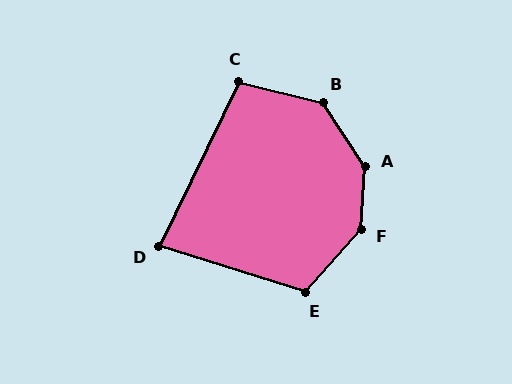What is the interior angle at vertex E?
Approximately 114 degrees (obtuse).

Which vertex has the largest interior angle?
A, at approximately 144 degrees.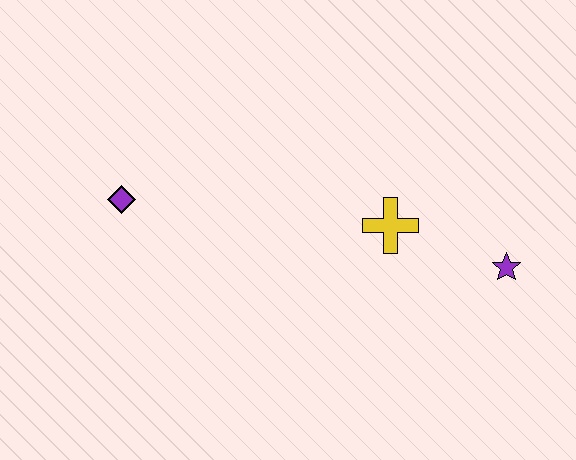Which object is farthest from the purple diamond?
The purple star is farthest from the purple diamond.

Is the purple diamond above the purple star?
Yes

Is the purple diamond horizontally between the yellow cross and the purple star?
No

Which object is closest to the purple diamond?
The yellow cross is closest to the purple diamond.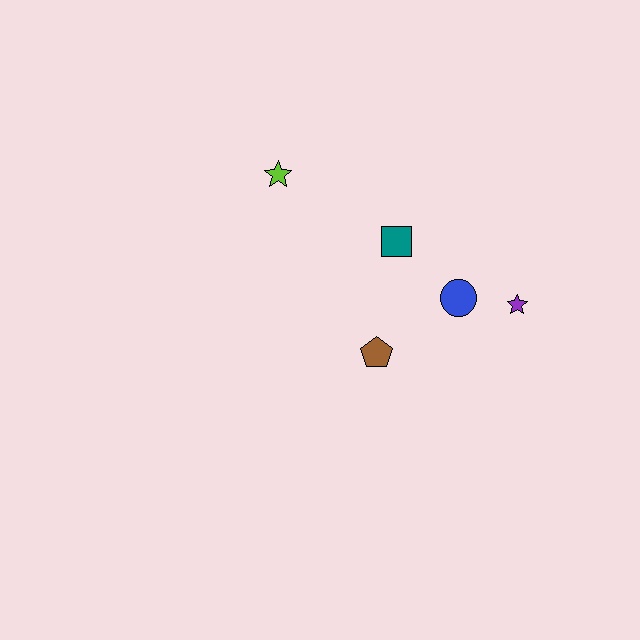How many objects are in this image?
There are 5 objects.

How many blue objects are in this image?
There is 1 blue object.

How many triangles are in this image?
There are no triangles.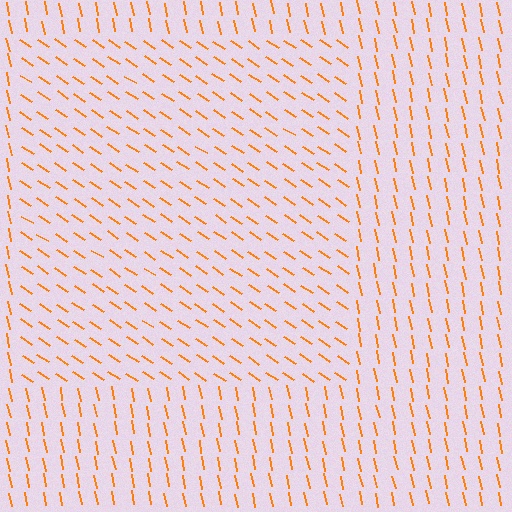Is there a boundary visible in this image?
Yes, there is a texture boundary formed by a change in line orientation.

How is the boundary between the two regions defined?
The boundary is defined purely by a change in line orientation (approximately 45 degrees difference). All lines are the same color and thickness.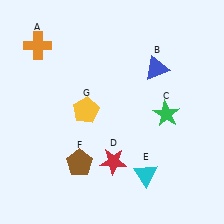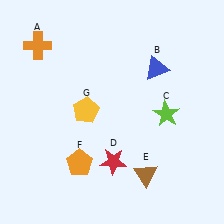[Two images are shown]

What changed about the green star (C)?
In Image 1, C is green. In Image 2, it changed to lime.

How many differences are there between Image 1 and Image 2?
There are 3 differences between the two images.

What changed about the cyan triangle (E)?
In Image 1, E is cyan. In Image 2, it changed to brown.